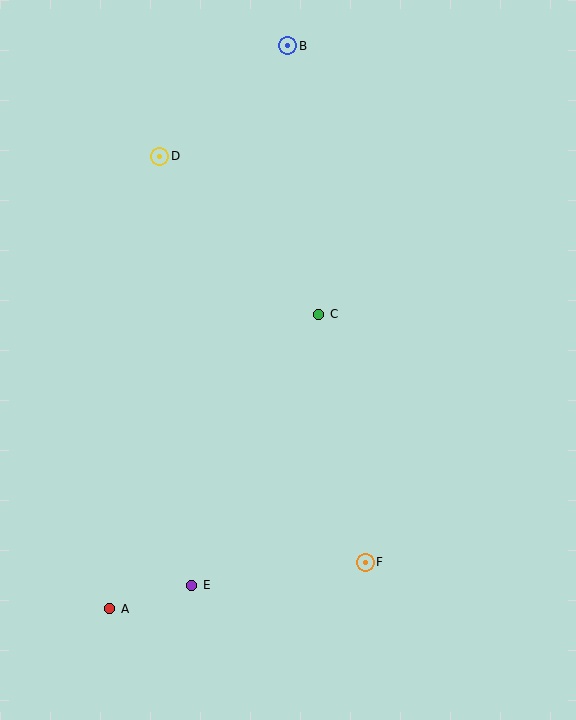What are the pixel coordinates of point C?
Point C is at (319, 314).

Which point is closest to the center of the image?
Point C at (319, 314) is closest to the center.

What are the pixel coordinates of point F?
Point F is at (365, 562).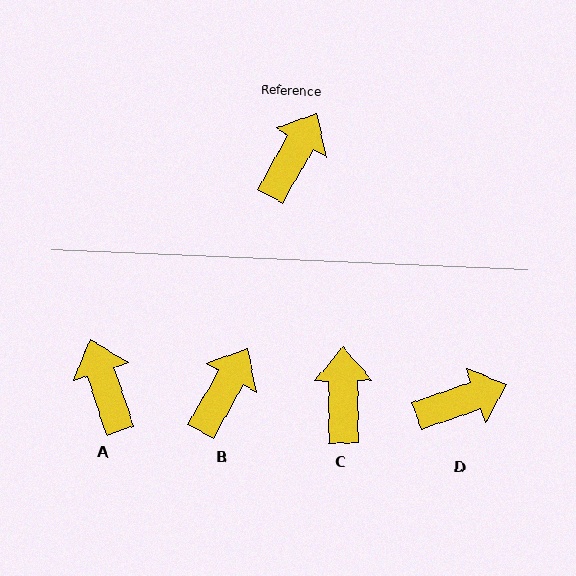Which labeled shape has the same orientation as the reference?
B.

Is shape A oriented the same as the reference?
No, it is off by about 48 degrees.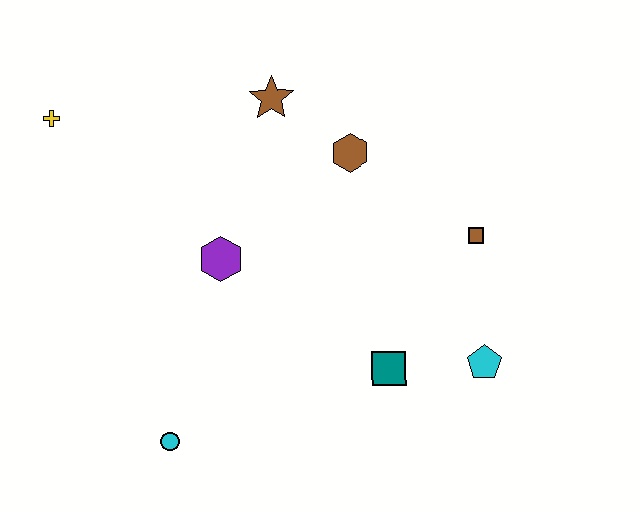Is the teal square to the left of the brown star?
No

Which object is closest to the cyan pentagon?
The teal square is closest to the cyan pentagon.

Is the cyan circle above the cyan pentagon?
No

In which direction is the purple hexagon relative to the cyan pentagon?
The purple hexagon is to the left of the cyan pentagon.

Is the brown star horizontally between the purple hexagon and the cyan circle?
No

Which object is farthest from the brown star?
The cyan circle is farthest from the brown star.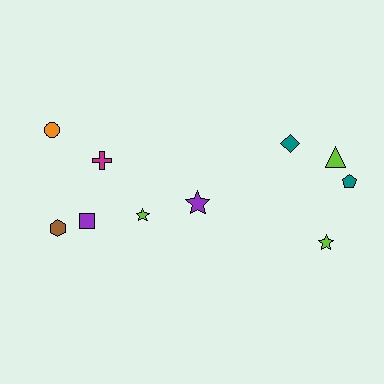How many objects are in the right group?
There are 4 objects.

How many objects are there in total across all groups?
There are 10 objects.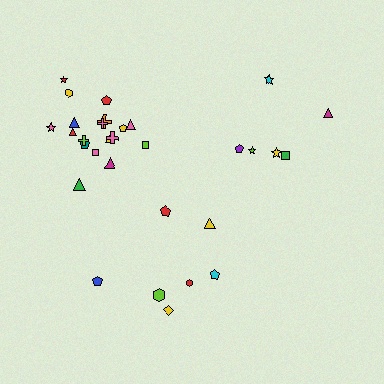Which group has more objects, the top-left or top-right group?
The top-left group.